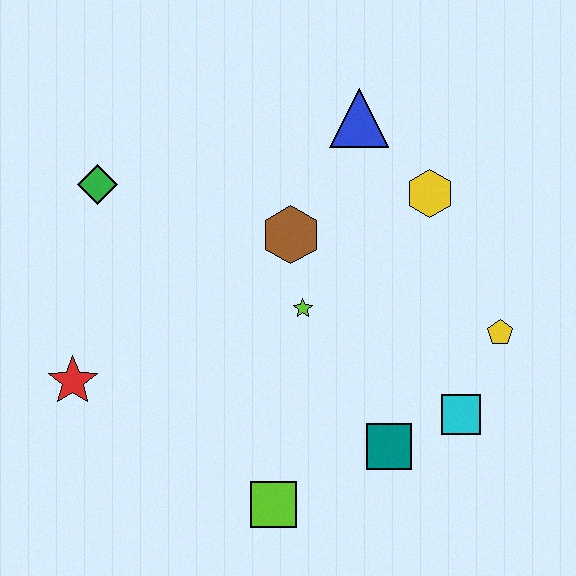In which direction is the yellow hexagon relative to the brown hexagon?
The yellow hexagon is to the right of the brown hexagon.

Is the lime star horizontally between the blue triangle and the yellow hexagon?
No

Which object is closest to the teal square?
The cyan square is closest to the teal square.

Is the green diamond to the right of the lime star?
No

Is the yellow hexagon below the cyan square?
No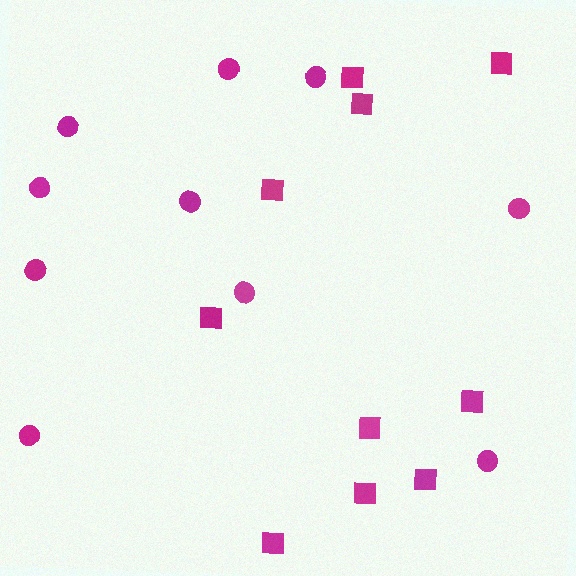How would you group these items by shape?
There are 2 groups: one group of circles (10) and one group of squares (10).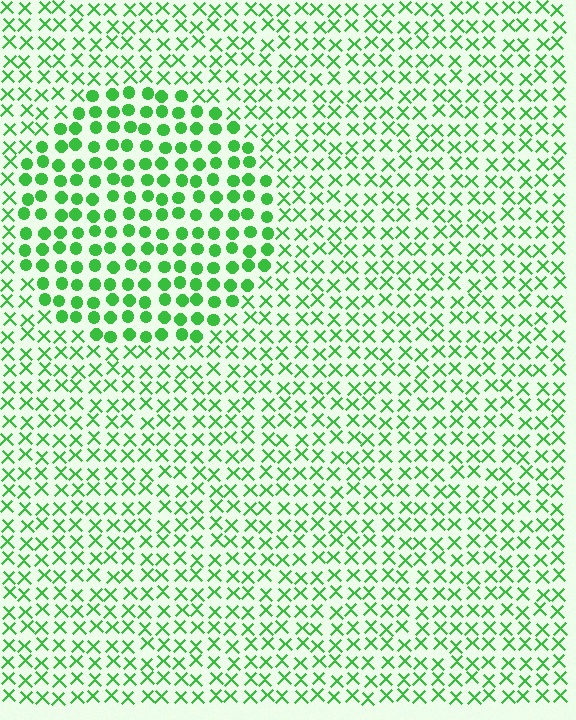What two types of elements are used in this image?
The image uses circles inside the circle region and X marks outside it.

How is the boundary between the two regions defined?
The boundary is defined by a change in element shape: circles inside vs. X marks outside. All elements share the same color and spacing.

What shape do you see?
I see a circle.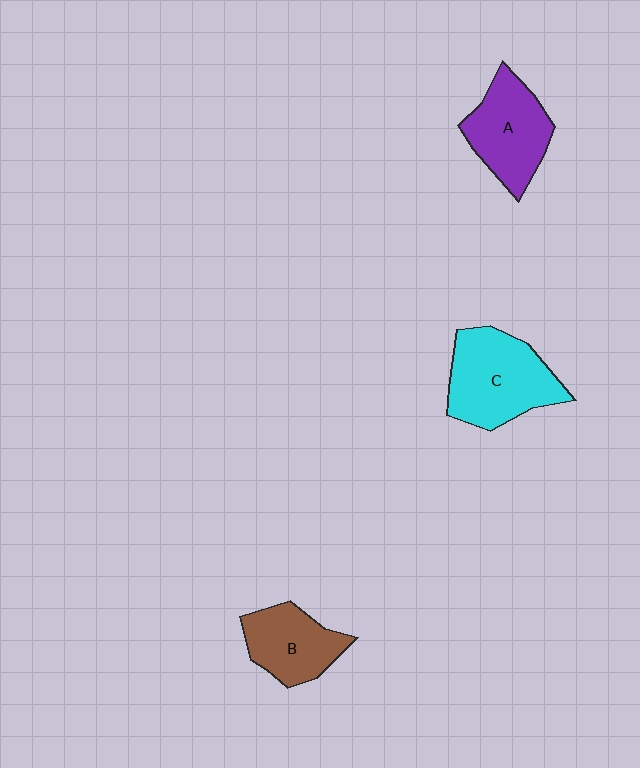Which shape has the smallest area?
Shape B (brown).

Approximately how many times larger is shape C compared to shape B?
Approximately 1.5 times.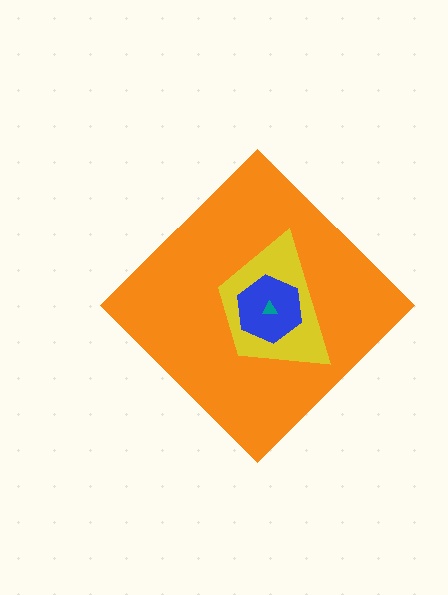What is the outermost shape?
The orange diamond.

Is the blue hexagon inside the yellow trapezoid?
Yes.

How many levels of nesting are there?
4.